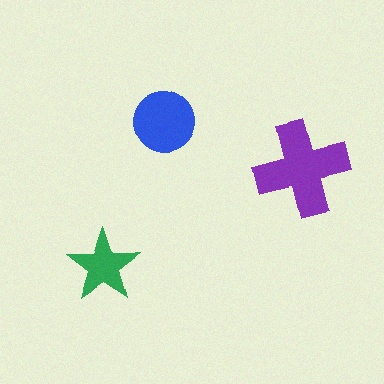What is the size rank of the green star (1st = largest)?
3rd.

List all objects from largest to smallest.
The purple cross, the blue circle, the green star.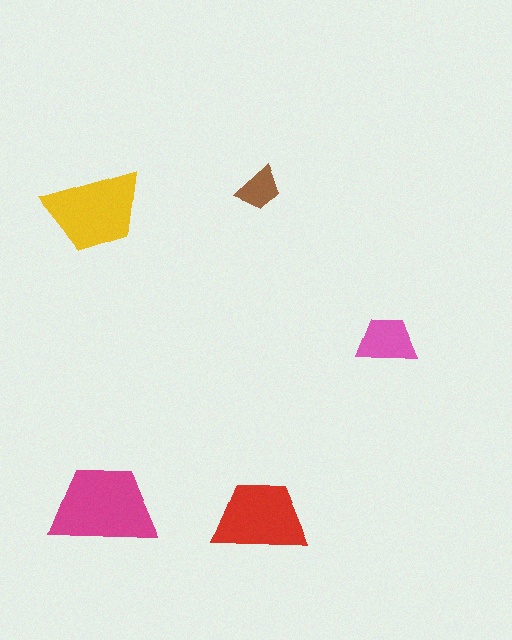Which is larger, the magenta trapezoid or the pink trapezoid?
The magenta one.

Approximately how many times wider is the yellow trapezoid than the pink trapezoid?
About 1.5 times wider.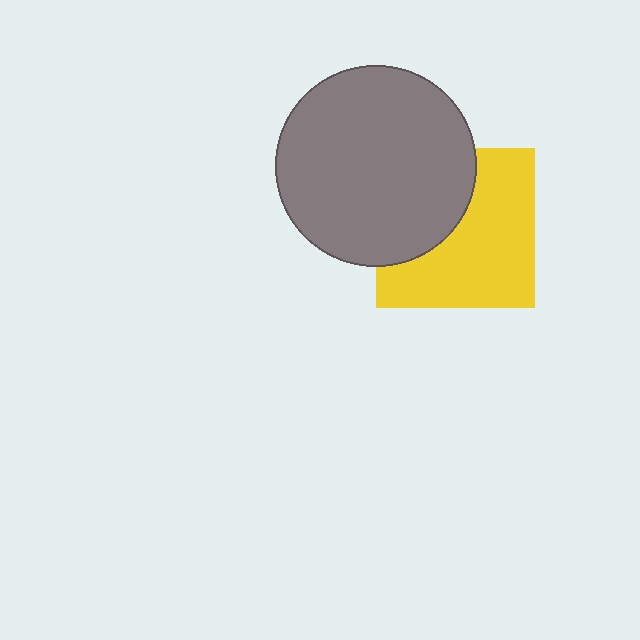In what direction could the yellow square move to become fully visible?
The yellow square could move right. That would shift it out from behind the gray circle entirely.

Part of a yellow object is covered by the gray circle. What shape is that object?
It is a square.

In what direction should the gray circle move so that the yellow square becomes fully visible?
The gray circle should move left. That is the shortest direction to clear the overlap and leave the yellow square fully visible.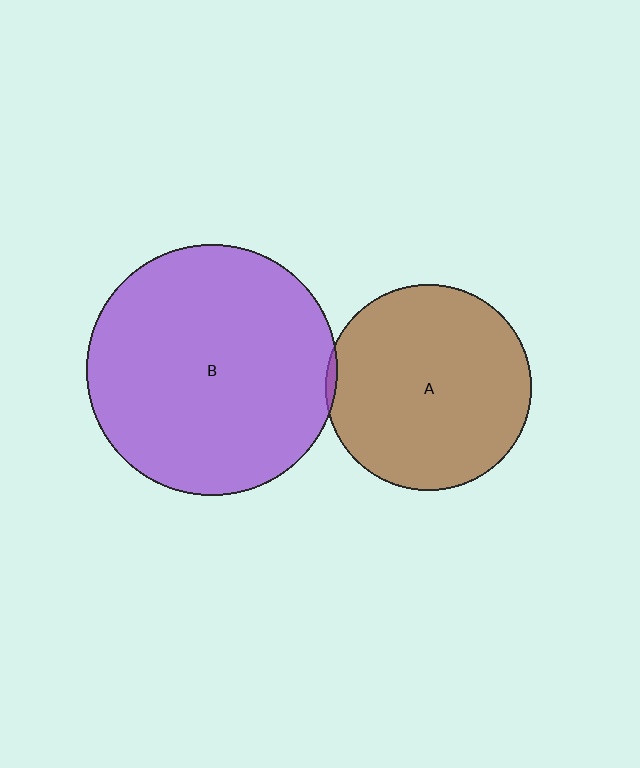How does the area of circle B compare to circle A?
Approximately 1.5 times.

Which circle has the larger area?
Circle B (purple).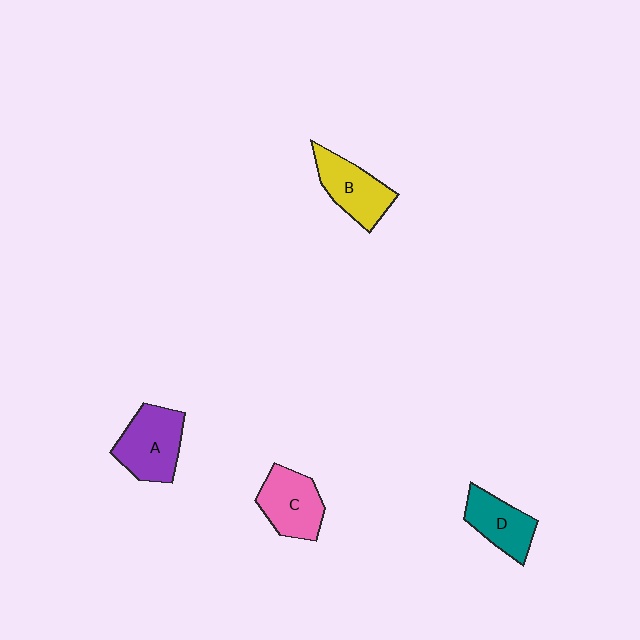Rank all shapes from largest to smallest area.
From largest to smallest: A (purple), C (pink), B (yellow), D (teal).